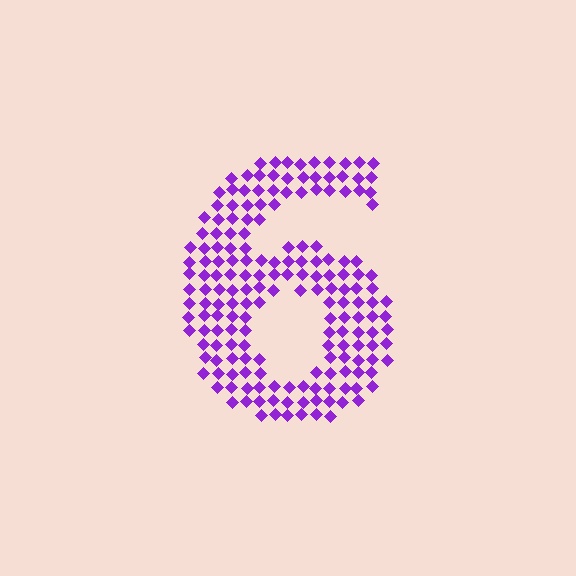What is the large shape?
The large shape is the digit 6.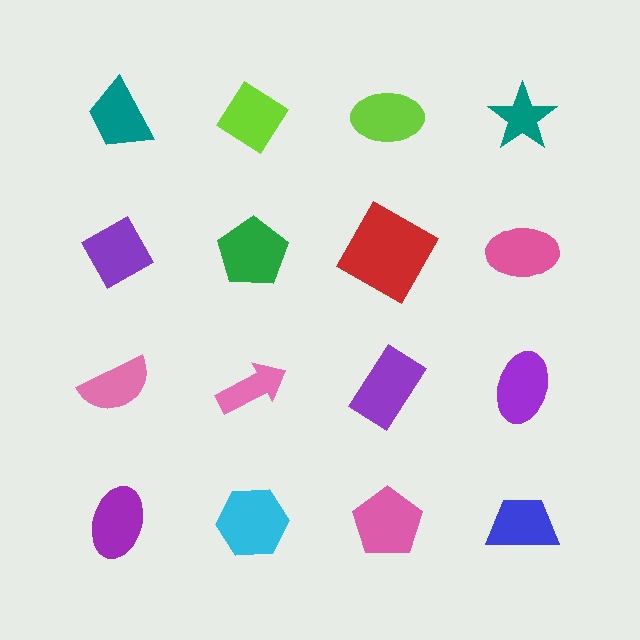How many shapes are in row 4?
4 shapes.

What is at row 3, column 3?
A purple rectangle.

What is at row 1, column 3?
A lime ellipse.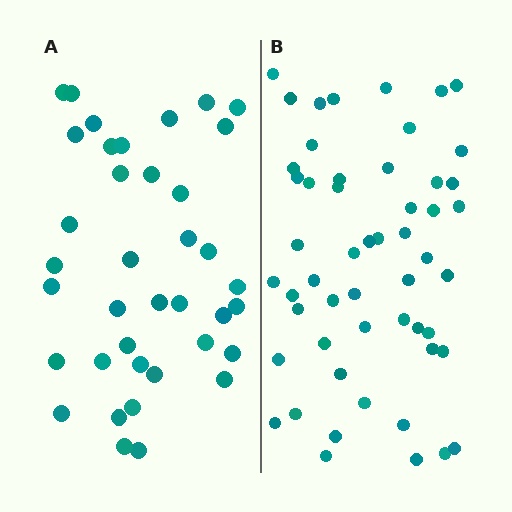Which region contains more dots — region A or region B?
Region B (the right region) has more dots.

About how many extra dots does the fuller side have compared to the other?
Region B has approximately 15 more dots than region A.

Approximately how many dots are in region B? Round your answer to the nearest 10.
About 50 dots. (The exact count is 53, which rounds to 50.)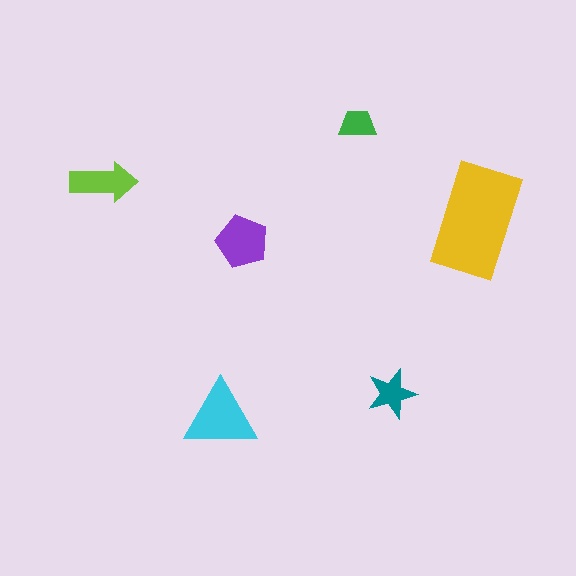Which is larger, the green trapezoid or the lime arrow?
The lime arrow.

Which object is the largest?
The yellow rectangle.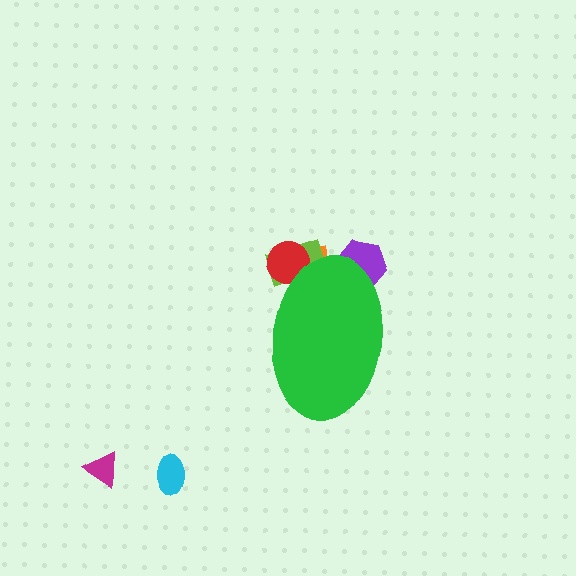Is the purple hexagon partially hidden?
Yes, the purple hexagon is partially hidden behind the green ellipse.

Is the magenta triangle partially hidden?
No, the magenta triangle is fully visible.